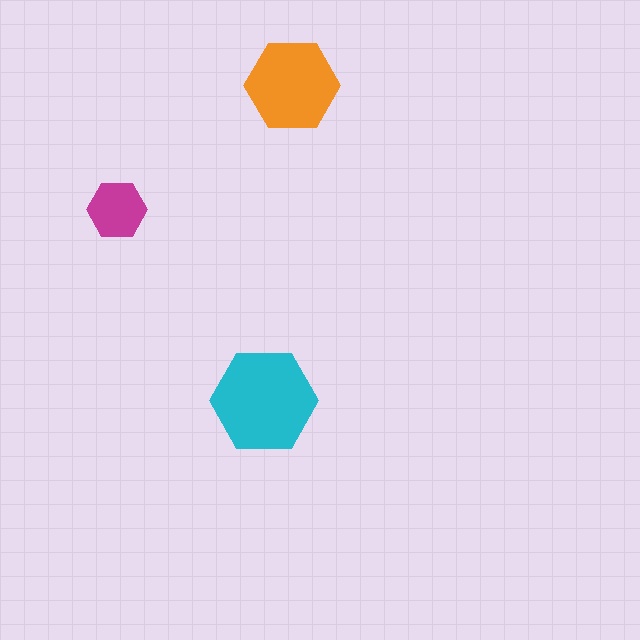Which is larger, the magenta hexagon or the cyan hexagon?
The cyan one.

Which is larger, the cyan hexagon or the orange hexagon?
The cyan one.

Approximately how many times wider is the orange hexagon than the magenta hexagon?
About 1.5 times wider.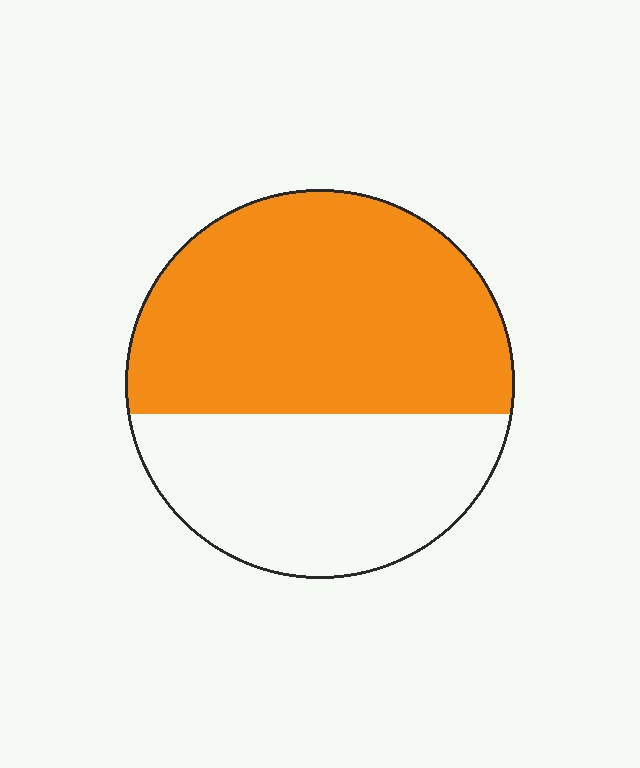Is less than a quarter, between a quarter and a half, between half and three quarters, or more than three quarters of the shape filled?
Between half and three quarters.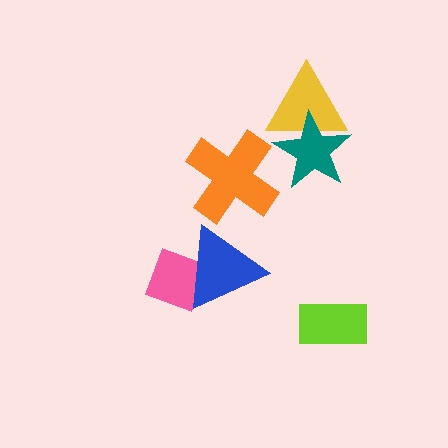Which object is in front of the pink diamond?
The blue triangle is in front of the pink diamond.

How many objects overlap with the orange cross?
0 objects overlap with the orange cross.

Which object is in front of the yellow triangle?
The teal star is in front of the yellow triangle.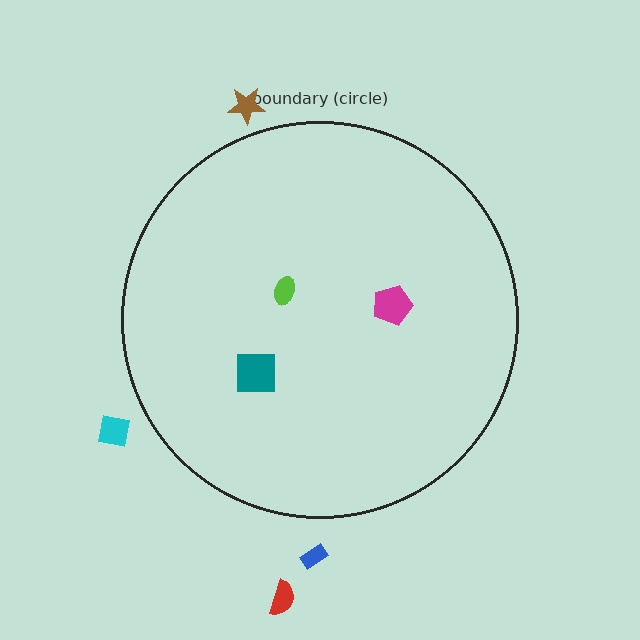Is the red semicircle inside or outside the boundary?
Outside.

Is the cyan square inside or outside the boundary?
Outside.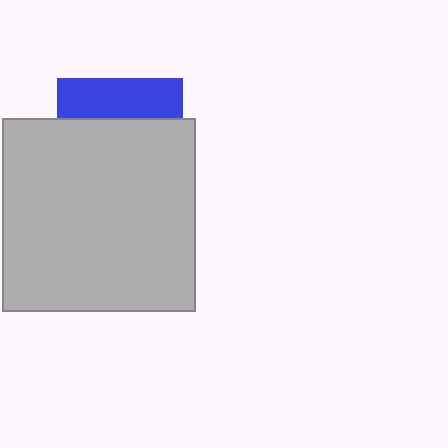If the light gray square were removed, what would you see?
You would see the complete blue square.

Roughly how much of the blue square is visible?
A small part of it is visible (roughly 32%).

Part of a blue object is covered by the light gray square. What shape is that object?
It is a square.